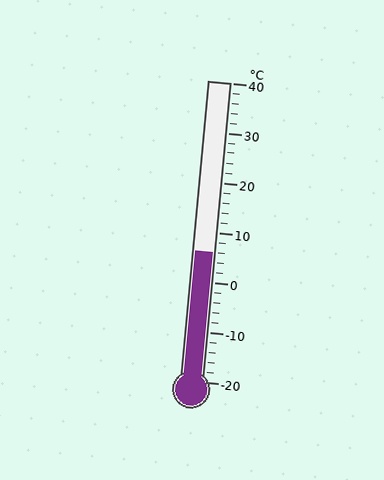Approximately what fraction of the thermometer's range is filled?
The thermometer is filled to approximately 45% of its range.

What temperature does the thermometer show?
The thermometer shows approximately 6°C.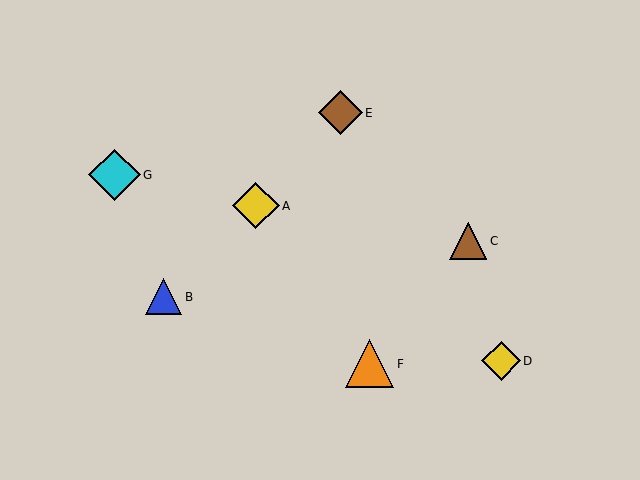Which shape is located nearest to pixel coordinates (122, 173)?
The cyan diamond (labeled G) at (115, 175) is nearest to that location.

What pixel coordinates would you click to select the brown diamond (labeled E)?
Click at (340, 113) to select the brown diamond E.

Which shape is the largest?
The cyan diamond (labeled G) is the largest.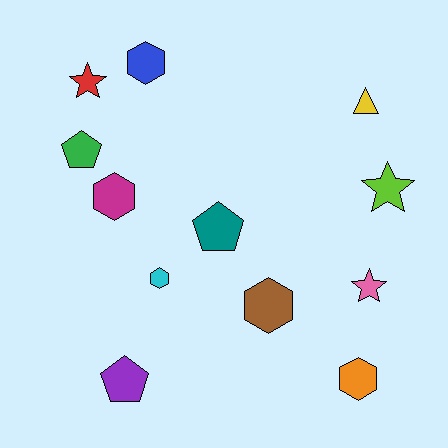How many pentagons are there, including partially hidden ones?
There are 3 pentagons.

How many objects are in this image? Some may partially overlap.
There are 12 objects.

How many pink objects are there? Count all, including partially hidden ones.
There is 1 pink object.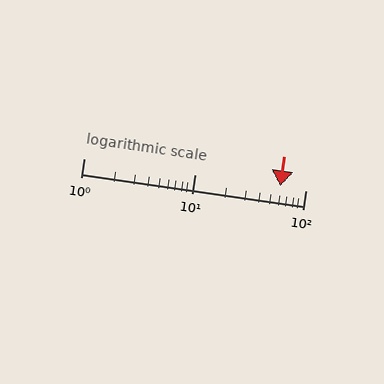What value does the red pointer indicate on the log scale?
The pointer indicates approximately 59.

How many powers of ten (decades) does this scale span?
The scale spans 2 decades, from 1 to 100.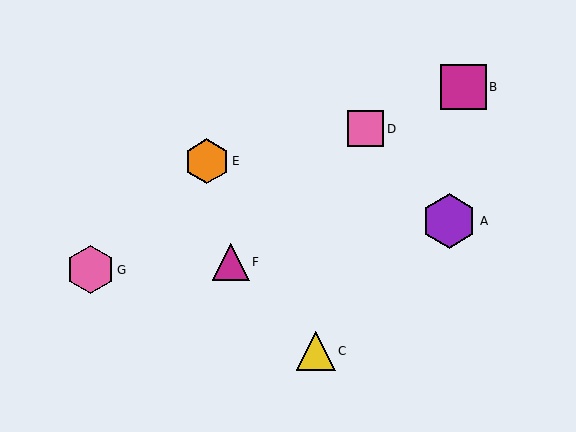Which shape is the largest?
The purple hexagon (labeled A) is the largest.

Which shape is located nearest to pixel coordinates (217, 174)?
The orange hexagon (labeled E) at (207, 161) is nearest to that location.